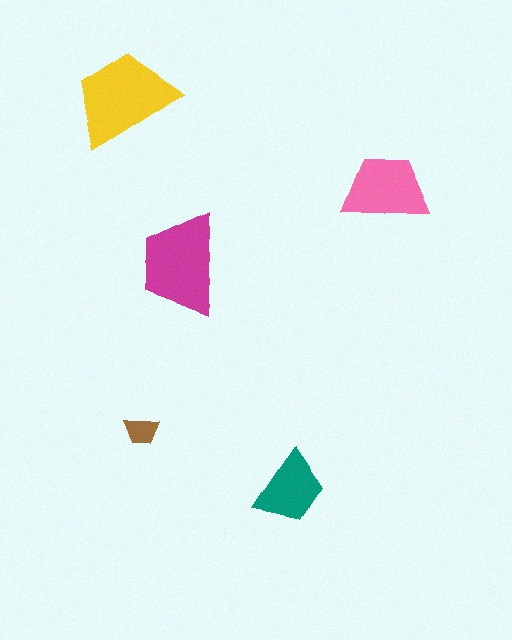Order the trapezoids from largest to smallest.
the yellow one, the magenta one, the pink one, the teal one, the brown one.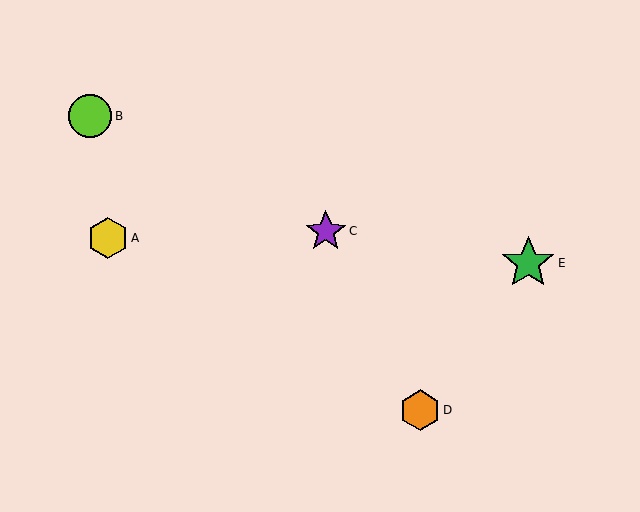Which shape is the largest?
The green star (labeled E) is the largest.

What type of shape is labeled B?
Shape B is a lime circle.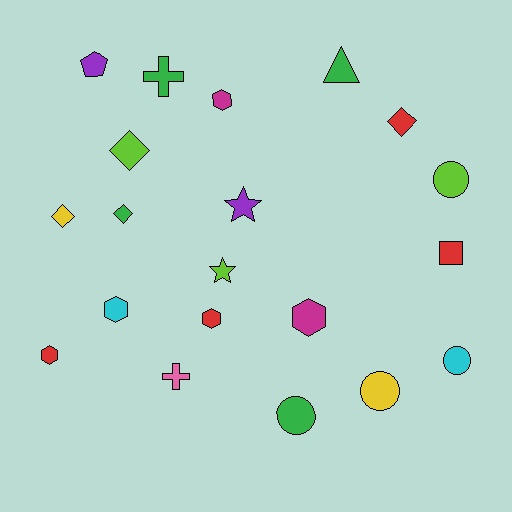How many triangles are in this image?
There is 1 triangle.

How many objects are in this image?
There are 20 objects.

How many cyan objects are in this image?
There are 2 cyan objects.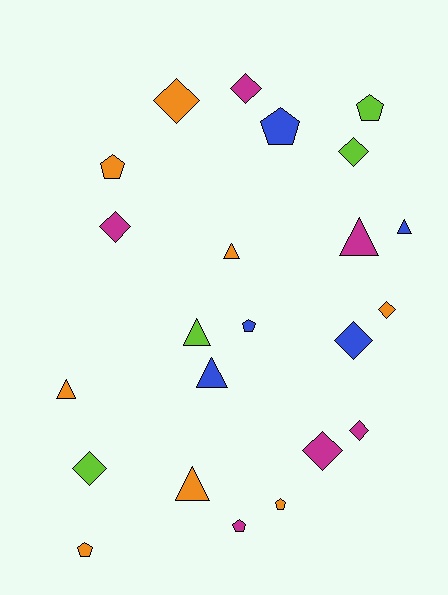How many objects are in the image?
There are 23 objects.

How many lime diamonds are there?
There are 2 lime diamonds.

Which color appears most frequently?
Orange, with 8 objects.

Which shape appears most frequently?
Diamond, with 9 objects.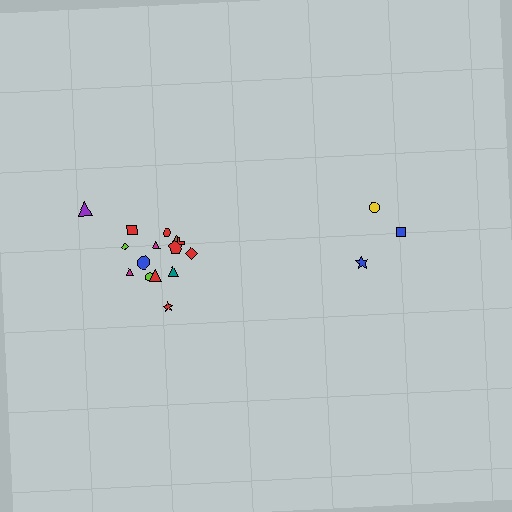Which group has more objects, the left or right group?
The left group.